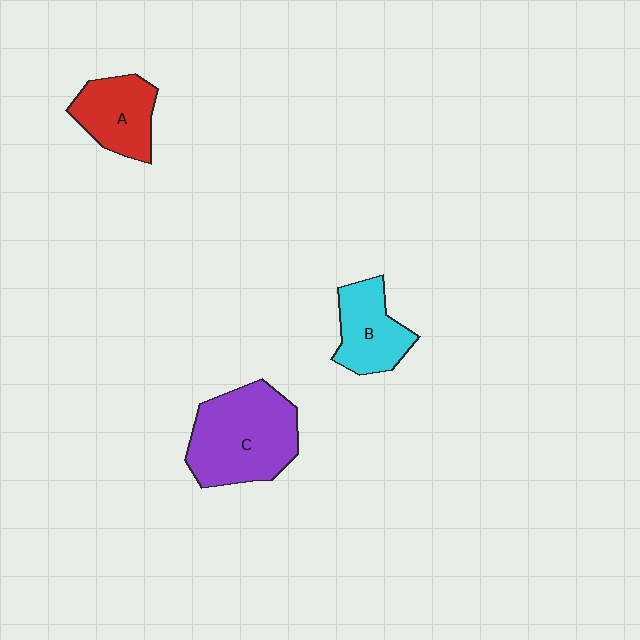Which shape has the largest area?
Shape C (purple).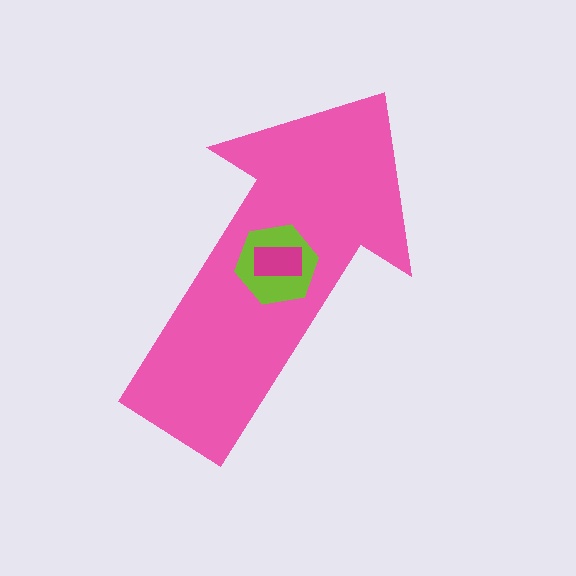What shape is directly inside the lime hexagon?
The magenta rectangle.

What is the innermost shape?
The magenta rectangle.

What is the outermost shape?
The pink arrow.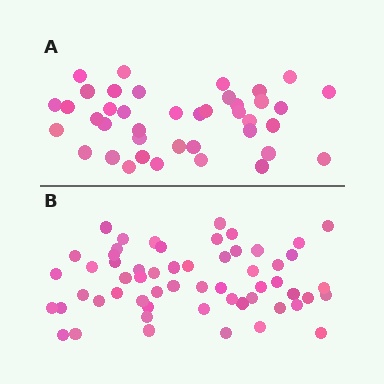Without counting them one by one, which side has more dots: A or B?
Region B (the bottom region) has more dots.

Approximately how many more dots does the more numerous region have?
Region B has approximately 15 more dots than region A.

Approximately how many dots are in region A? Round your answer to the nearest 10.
About 40 dots.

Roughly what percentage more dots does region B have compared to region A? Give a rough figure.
About 40% more.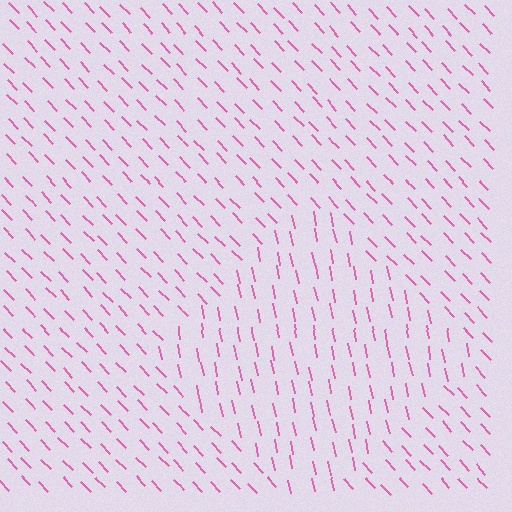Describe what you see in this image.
The image is filled with small pink line segments. A diamond region in the image has lines oriented differently from the surrounding lines, creating a visible texture boundary.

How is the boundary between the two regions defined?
The boundary is defined purely by a change in line orientation (approximately 33 degrees difference). All lines are the same color and thickness.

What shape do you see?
I see a diamond.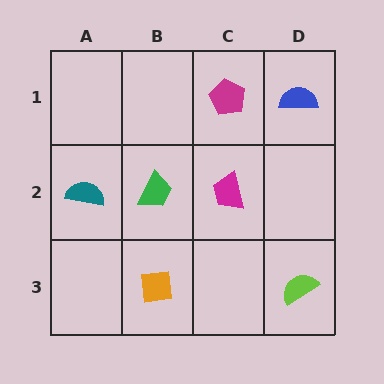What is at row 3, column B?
An orange square.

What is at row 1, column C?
A magenta pentagon.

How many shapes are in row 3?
2 shapes.